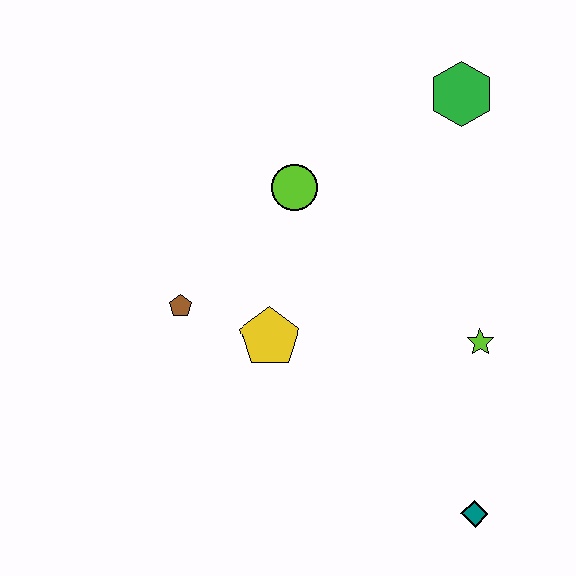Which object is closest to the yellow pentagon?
The brown pentagon is closest to the yellow pentagon.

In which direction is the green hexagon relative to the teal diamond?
The green hexagon is above the teal diamond.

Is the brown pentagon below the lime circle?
Yes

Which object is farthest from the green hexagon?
The teal diamond is farthest from the green hexagon.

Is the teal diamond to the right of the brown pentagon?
Yes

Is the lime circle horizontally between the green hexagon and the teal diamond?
No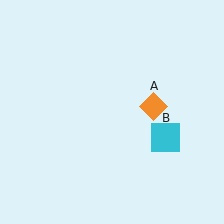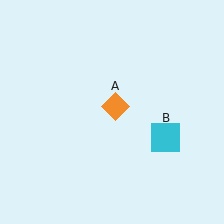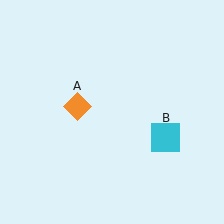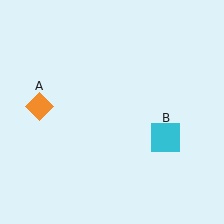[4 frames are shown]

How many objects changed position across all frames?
1 object changed position: orange diamond (object A).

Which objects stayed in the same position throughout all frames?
Cyan square (object B) remained stationary.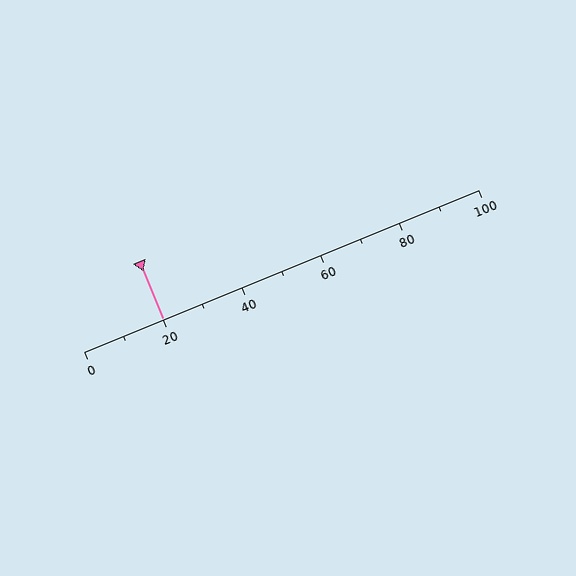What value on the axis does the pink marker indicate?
The marker indicates approximately 20.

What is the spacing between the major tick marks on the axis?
The major ticks are spaced 20 apart.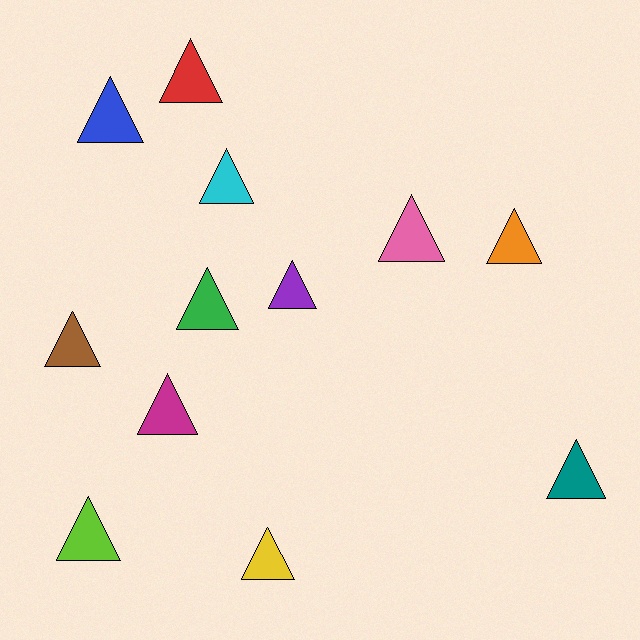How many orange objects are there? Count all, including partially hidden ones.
There is 1 orange object.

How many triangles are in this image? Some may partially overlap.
There are 12 triangles.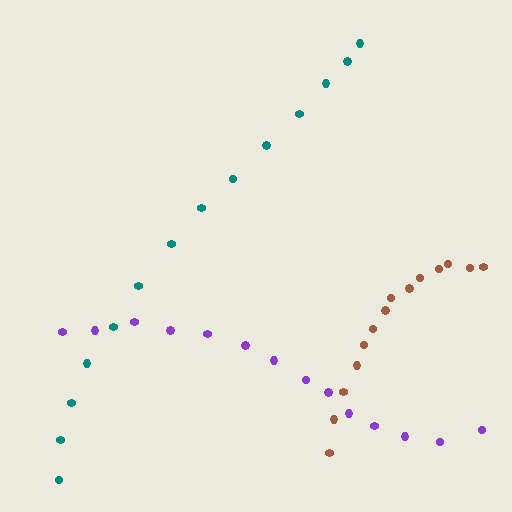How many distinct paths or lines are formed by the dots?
There are 3 distinct paths.